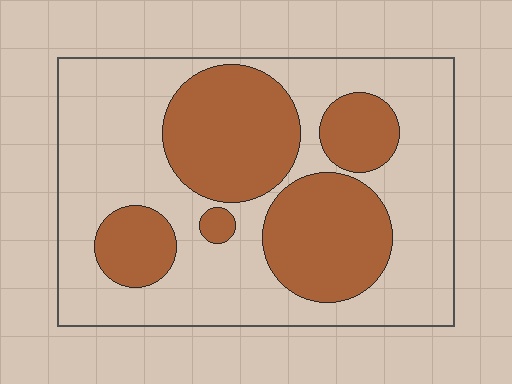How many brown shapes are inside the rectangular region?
5.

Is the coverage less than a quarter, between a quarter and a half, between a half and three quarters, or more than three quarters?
Between a quarter and a half.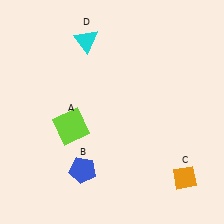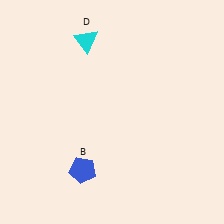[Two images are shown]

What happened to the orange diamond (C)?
The orange diamond (C) was removed in Image 2. It was in the bottom-right area of Image 1.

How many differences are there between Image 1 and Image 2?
There are 2 differences between the two images.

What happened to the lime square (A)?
The lime square (A) was removed in Image 2. It was in the bottom-left area of Image 1.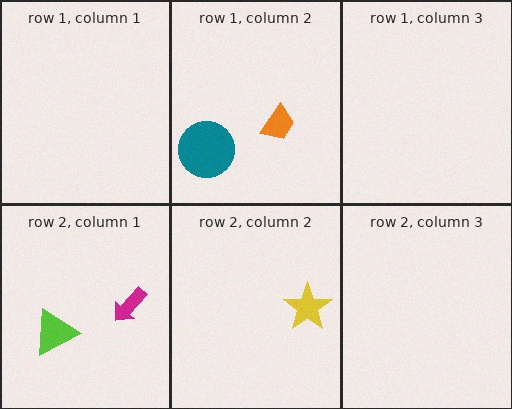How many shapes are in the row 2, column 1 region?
2.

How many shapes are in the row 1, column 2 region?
2.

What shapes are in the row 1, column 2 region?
The teal circle, the orange trapezoid.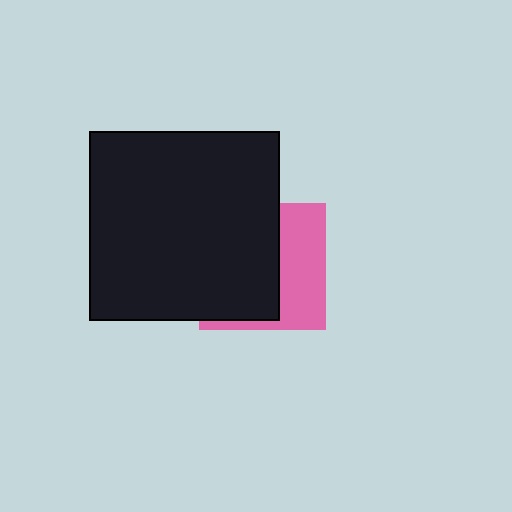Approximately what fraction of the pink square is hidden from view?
Roughly 59% of the pink square is hidden behind the black square.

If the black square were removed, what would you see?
You would see the complete pink square.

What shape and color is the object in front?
The object in front is a black square.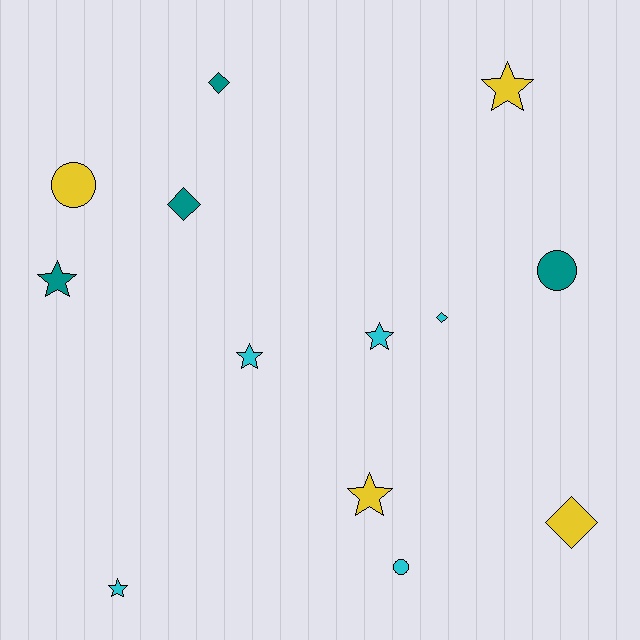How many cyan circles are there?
There is 1 cyan circle.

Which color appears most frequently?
Cyan, with 5 objects.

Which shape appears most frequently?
Star, with 6 objects.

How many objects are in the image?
There are 13 objects.